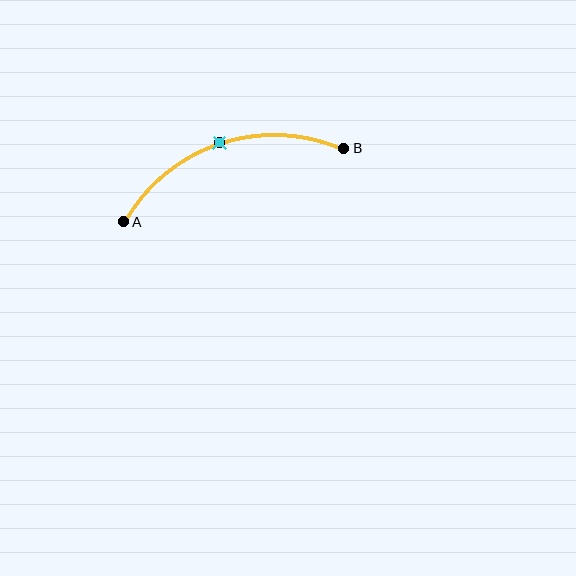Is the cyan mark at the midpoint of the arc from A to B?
Yes. The cyan mark lies on the arc at equal arc-length from both A and B — it is the arc midpoint.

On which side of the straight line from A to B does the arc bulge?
The arc bulges above the straight line connecting A and B.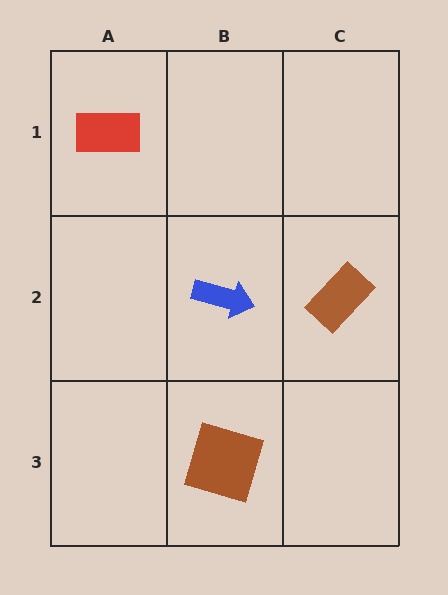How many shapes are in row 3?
1 shape.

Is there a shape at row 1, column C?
No, that cell is empty.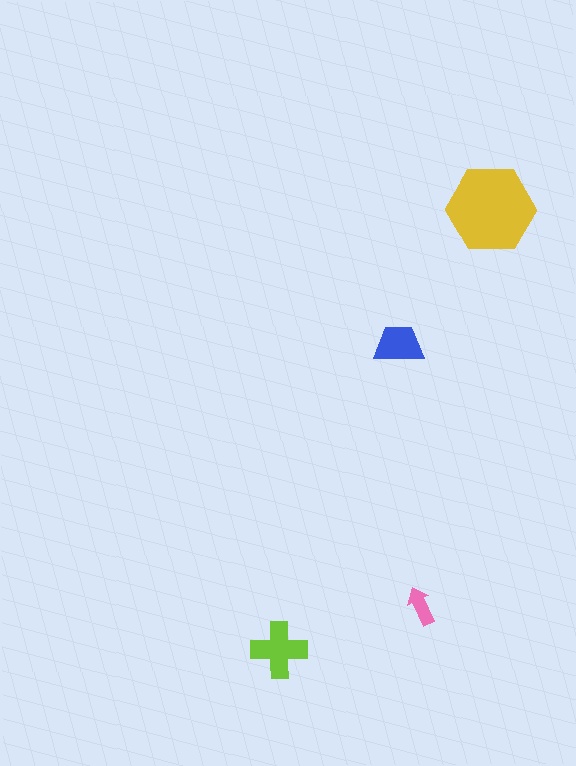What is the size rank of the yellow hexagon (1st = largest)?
1st.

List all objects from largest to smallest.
The yellow hexagon, the lime cross, the blue trapezoid, the pink arrow.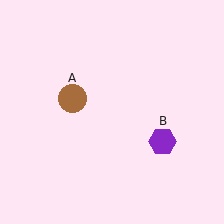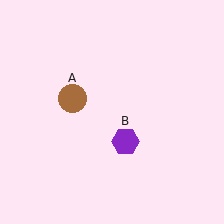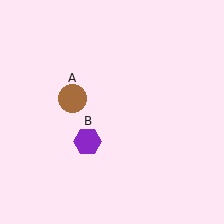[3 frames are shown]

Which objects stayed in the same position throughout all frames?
Brown circle (object A) remained stationary.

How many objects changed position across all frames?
1 object changed position: purple hexagon (object B).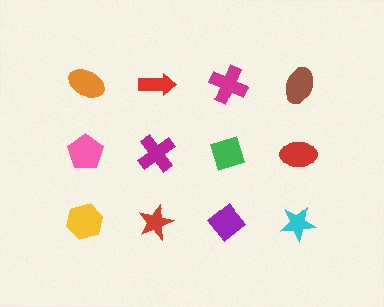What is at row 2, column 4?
A red ellipse.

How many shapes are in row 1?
4 shapes.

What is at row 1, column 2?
A red arrow.